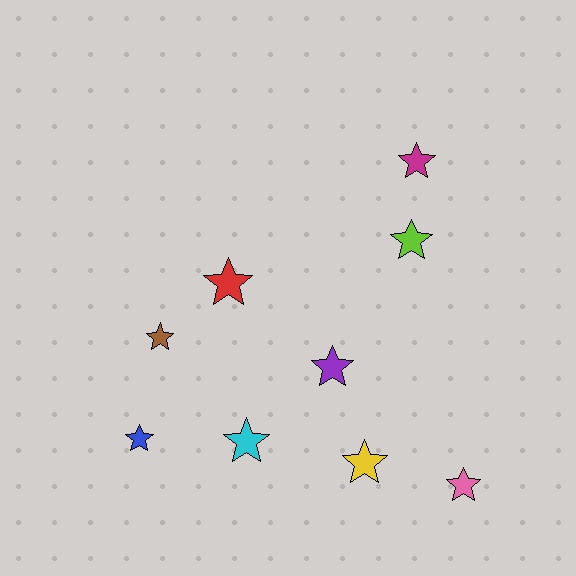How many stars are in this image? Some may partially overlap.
There are 9 stars.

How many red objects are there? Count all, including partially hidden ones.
There is 1 red object.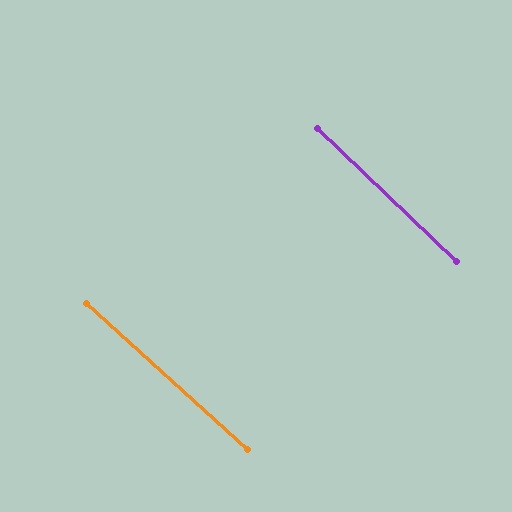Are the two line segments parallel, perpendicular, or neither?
Parallel — their directions differ by only 1.5°.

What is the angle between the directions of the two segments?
Approximately 1 degree.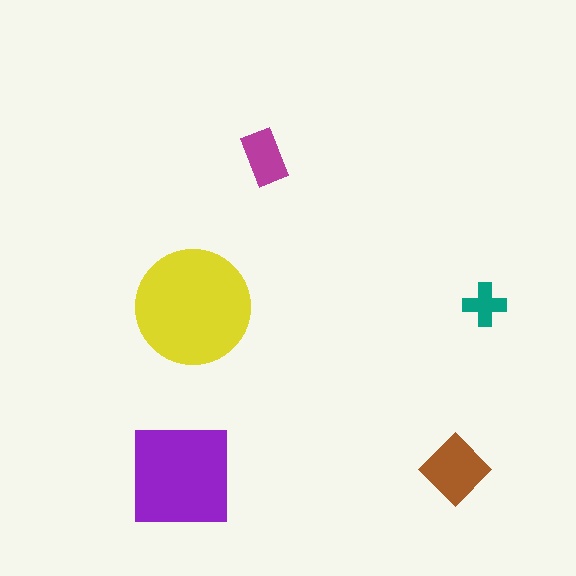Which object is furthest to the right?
The teal cross is rightmost.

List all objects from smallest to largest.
The teal cross, the magenta rectangle, the brown diamond, the purple square, the yellow circle.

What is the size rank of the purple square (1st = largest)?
2nd.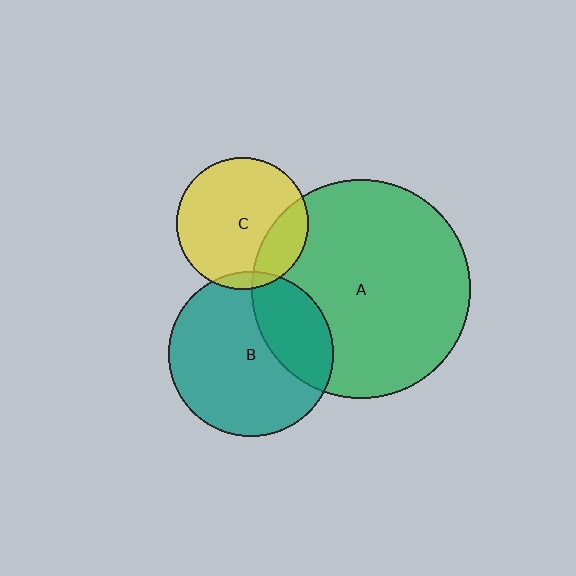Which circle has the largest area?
Circle A (green).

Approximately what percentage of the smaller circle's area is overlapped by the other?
Approximately 5%.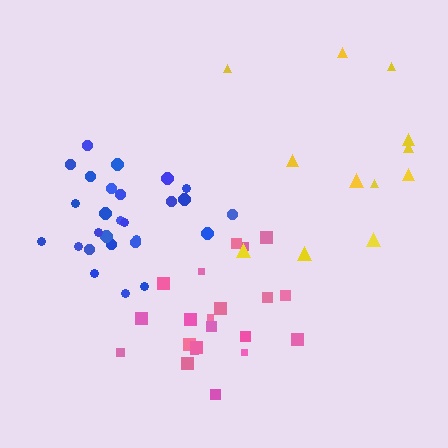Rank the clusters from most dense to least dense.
pink, blue, yellow.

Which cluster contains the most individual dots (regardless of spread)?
Blue (27).